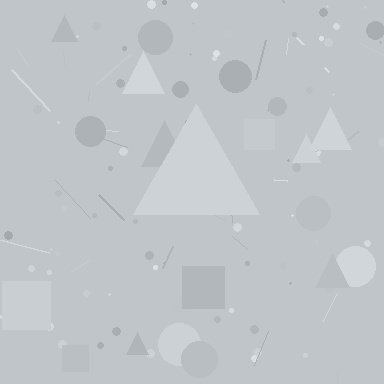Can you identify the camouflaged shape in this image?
The camouflaged shape is a triangle.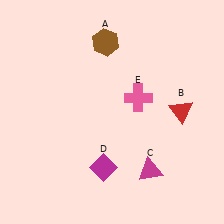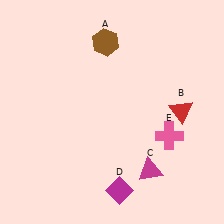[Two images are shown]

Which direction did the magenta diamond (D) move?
The magenta diamond (D) moved down.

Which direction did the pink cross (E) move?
The pink cross (E) moved down.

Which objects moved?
The objects that moved are: the magenta diamond (D), the pink cross (E).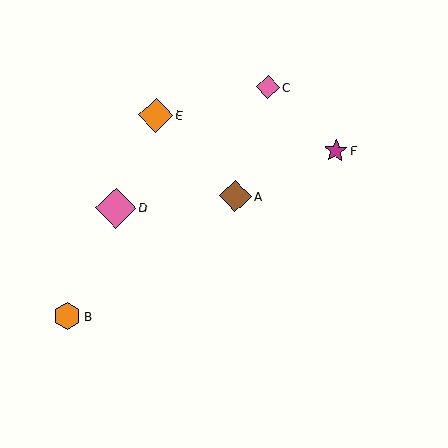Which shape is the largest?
The pink diamond (labeled D) is the largest.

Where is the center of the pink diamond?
The center of the pink diamond is at (268, 87).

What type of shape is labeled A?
Shape A is a brown diamond.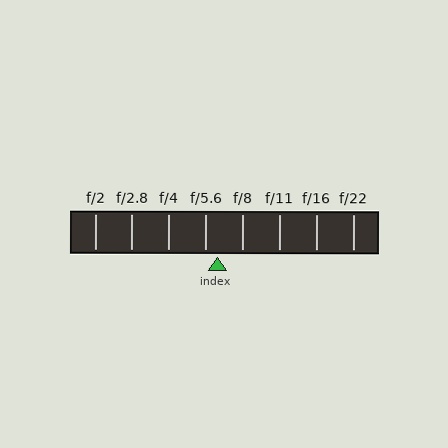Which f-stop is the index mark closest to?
The index mark is closest to f/5.6.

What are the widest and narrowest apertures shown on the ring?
The widest aperture shown is f/2 and the narrowest is f/22.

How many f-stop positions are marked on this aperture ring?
There are 8 f-stop positions marked.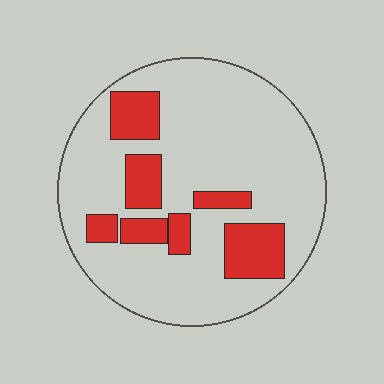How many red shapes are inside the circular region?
7.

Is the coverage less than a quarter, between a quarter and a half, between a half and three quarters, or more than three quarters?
Less than a quarter.